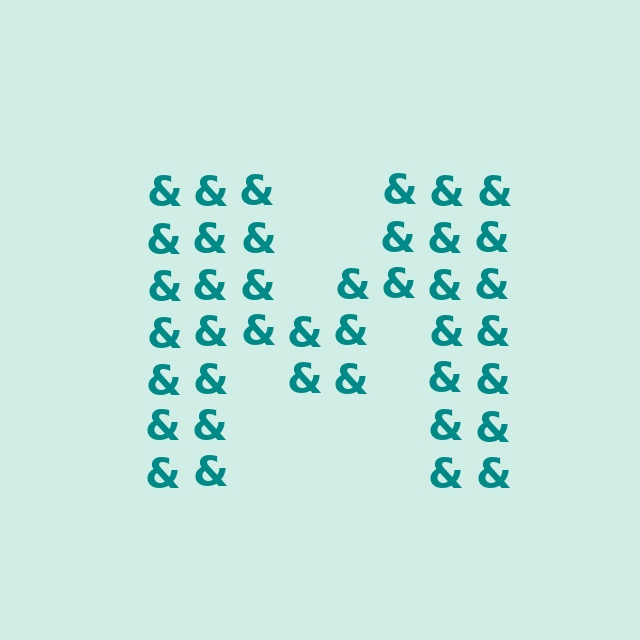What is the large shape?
The large shape is the letter M.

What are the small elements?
The small elements are ampersands.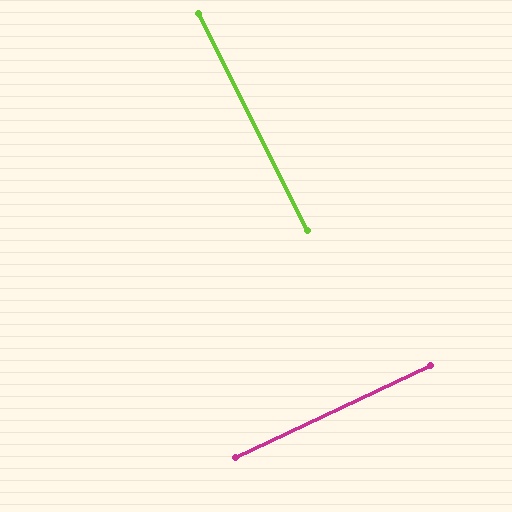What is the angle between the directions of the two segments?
Approximately 88 degrees.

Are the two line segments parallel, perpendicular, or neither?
Perpendicular — they meet at approximately 88°.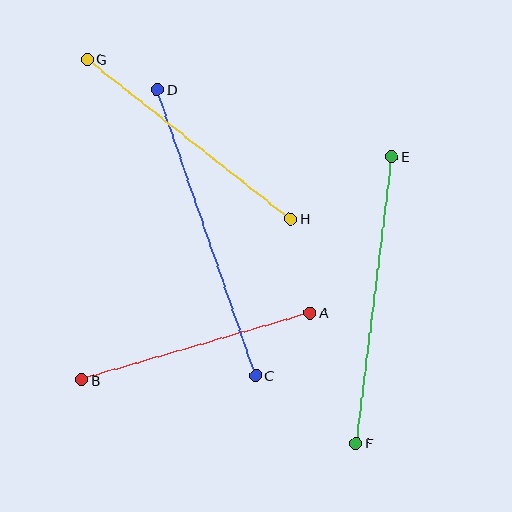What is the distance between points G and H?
The distance is approximately 259 pixels.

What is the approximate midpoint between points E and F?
The midpoint is at approximately (374, 300) pixels.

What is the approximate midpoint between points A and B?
The midpoint is at approximately (196, 346) pixels.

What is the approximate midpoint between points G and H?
The midpoint is at approximately (189, 139) pixels.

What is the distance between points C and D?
The distance is approximately 302 pixels.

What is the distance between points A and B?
The distance is approximately 238 pixels.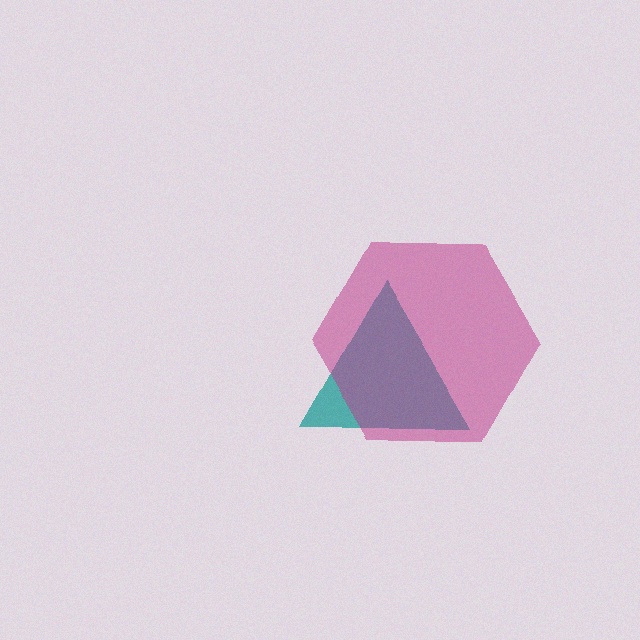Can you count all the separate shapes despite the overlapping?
Yes, there are 2 separate shapes.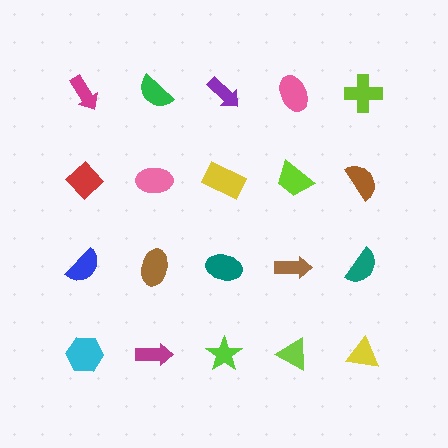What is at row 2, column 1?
A red diamond.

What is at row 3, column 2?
A brown ellipse.